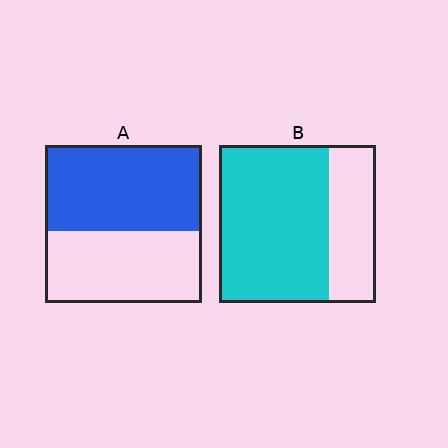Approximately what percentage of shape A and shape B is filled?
A is approximately 55% and B is approximately 70%.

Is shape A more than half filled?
Yes.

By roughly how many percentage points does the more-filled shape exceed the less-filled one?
By roughly 15 percentage points (B over A).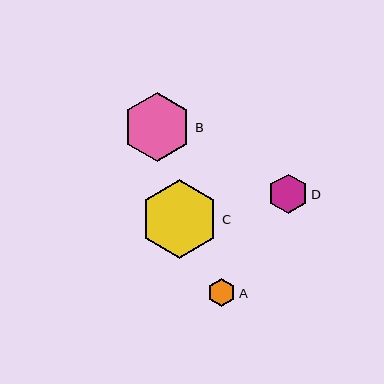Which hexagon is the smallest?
Hexagon A is the smallest with a size of approximately 28 pixels.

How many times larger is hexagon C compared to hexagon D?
Hexagon C is approximately 2.0 times the size of hexagon D.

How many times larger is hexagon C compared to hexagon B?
Hexagon C is approximately 1.1 times the size of hexagon B.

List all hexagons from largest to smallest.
From largest to smallest: C, B, D, A.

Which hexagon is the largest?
Hexagon C is the largest with a size of approximately 79 pixels.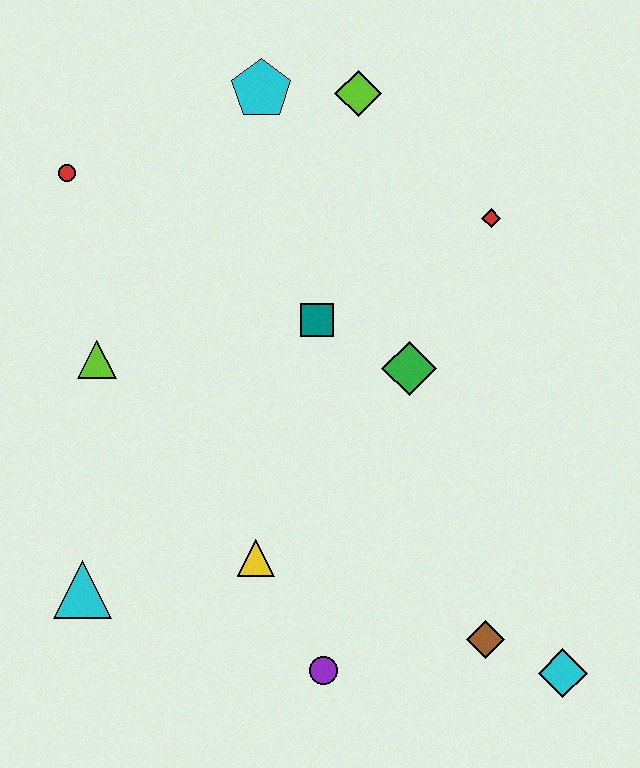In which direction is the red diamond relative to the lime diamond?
The red diamond is to the right of the lime diamond.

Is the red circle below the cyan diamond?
No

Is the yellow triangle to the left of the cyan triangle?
No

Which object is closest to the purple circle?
The yellow triangle is closest to the purple circle.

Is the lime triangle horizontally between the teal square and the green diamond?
No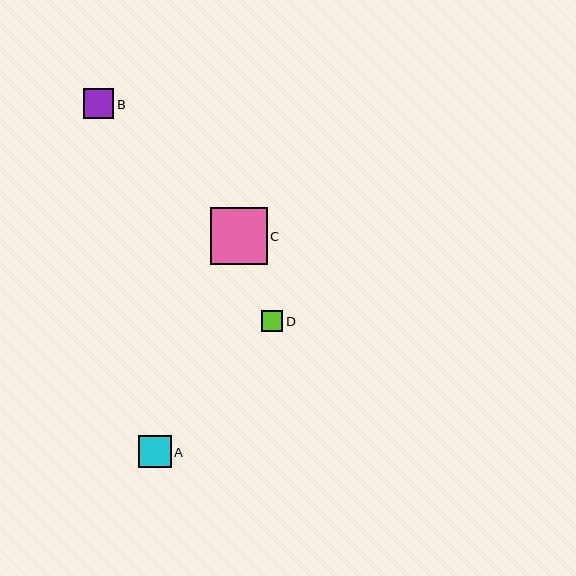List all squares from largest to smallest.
From largest to smallest: C, A, B, D.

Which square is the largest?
Square C is the largest with a size of approximately 56 pixels.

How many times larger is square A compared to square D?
Square A is approximately 1.5 times the size of square D.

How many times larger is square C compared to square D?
Square C is approximately 2.7 times the size of square D.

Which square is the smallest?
Square D is the smallest with a size of approximately 21 pixels.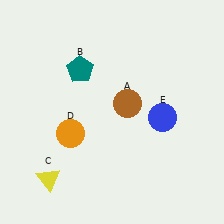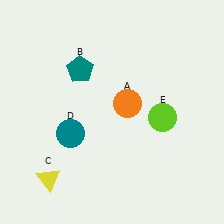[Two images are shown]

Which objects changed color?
A changed from brown to orange. D changed from orange to teal. E changed from blue to lime.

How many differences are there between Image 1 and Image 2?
There are 3 differences between the two images.